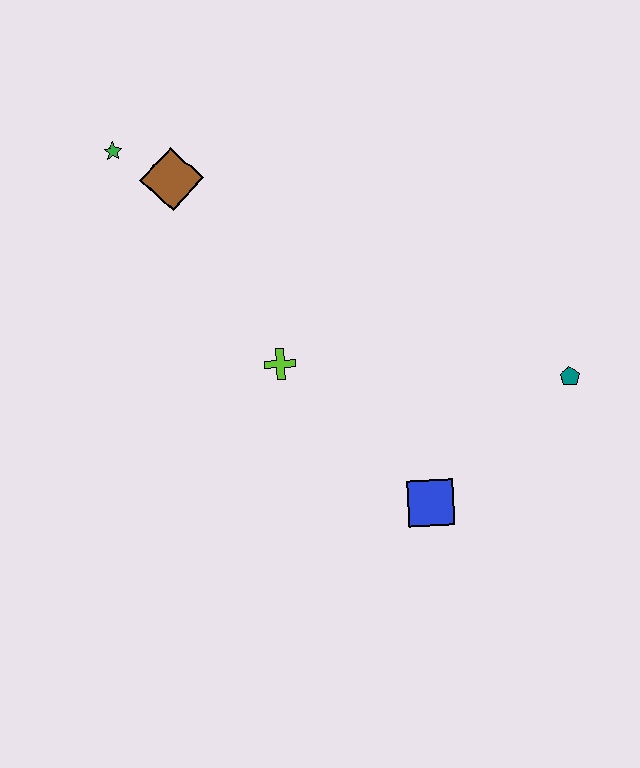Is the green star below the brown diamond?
No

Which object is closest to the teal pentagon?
The blue square is closest to the teal pentagon.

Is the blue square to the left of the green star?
No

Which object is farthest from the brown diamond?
The teal pentagon is farthest from the brown diamond.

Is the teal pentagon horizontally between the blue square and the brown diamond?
No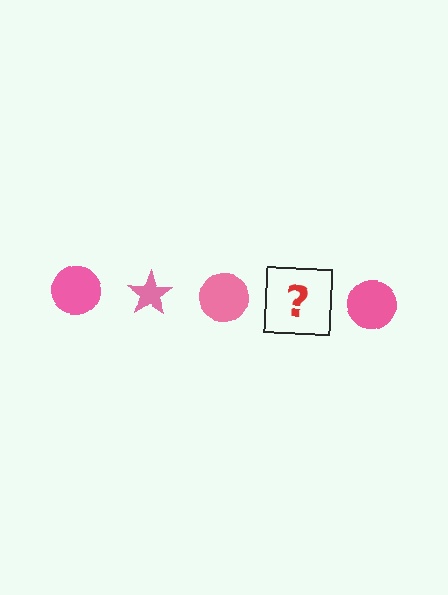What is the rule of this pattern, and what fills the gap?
The rule is that the pattern cycles through circle, star shapes in pink. The gap should be filled with a pink star.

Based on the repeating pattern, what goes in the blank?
The blank should be a pink star.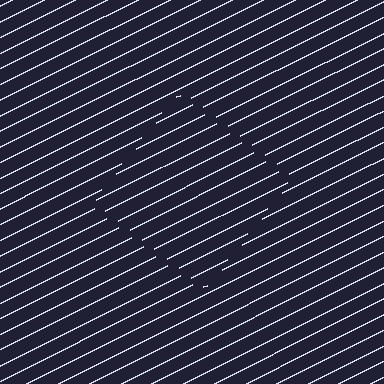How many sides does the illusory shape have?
4 sides — the line-ends trace a square.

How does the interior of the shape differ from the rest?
The interior of the shape contains the same grating, shifted by half a period — the contour is defined by the phase discontinuity where line-ends from the inner and outer gratings abut.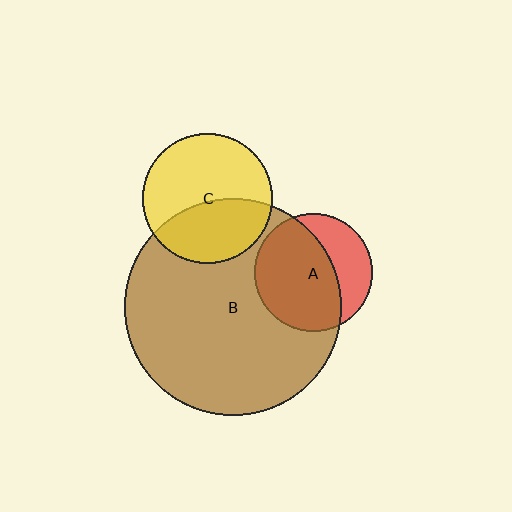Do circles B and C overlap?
Yes.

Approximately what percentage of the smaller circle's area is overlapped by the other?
Approximately 40%.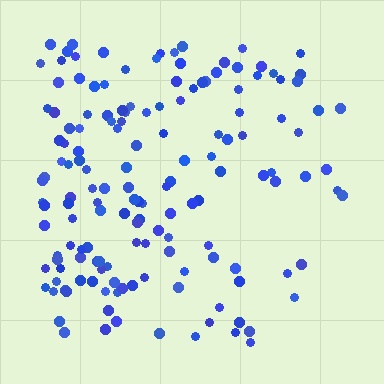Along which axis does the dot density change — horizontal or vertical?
Horizontal.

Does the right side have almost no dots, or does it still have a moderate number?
Still a moderate number, just noticeably fewer than the left.